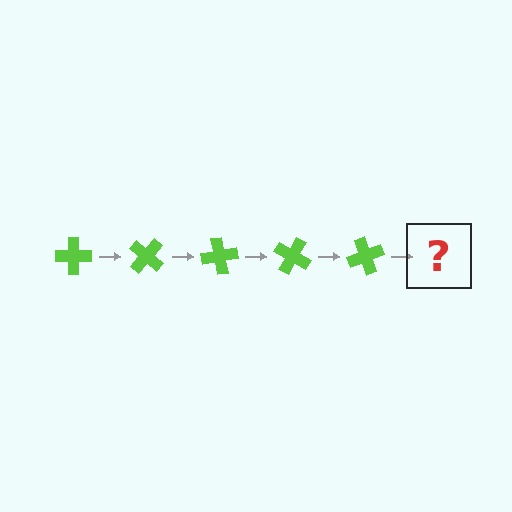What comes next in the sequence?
The next element should be a lime cross rotated 200 degrees.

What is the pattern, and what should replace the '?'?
The pattern is that the cross rotates 40 degrees each step. The '?' should be a lime cross rotated 200 degrees.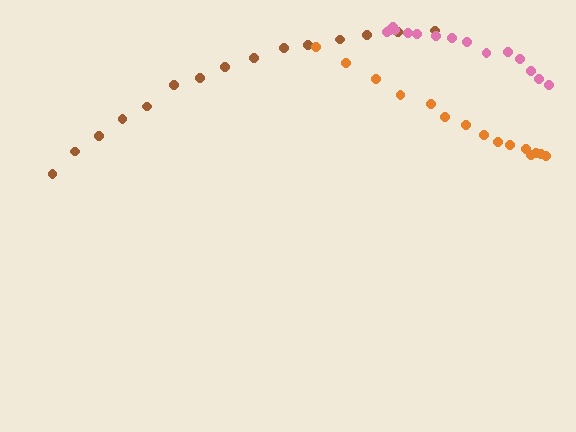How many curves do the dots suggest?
There are 3 distinct paths.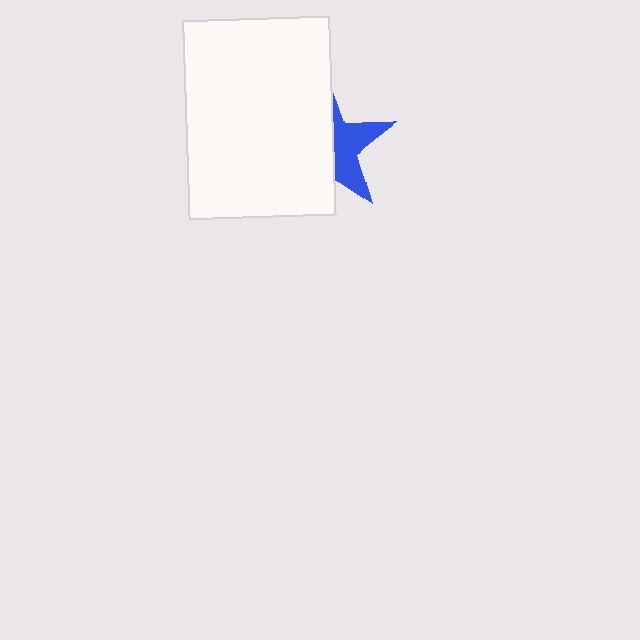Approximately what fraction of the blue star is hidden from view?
Roughly 59% of the blue star is hidden behind the white rectangle.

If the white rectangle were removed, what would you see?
You would see the complete blue star.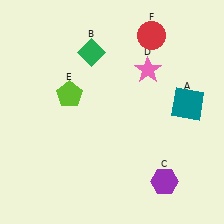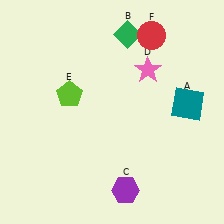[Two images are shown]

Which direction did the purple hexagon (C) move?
The purple hexagon (C) moved left.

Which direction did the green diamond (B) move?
The green diamond (B) moved right.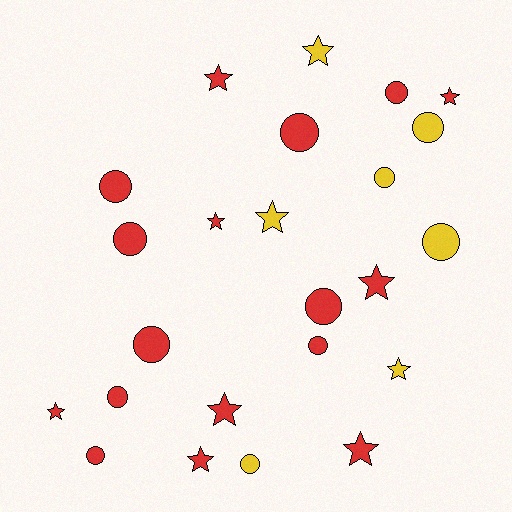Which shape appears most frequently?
Circle, with 13 objects.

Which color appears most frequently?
Red, with 17 objects.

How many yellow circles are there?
There are 4 yellow circles.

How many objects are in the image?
There are 24 objects.